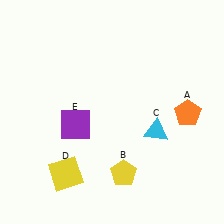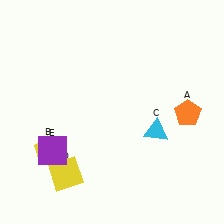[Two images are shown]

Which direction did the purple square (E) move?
The purple square (E) moved down.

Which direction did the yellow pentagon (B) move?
The yellow pentagon (B) moved left.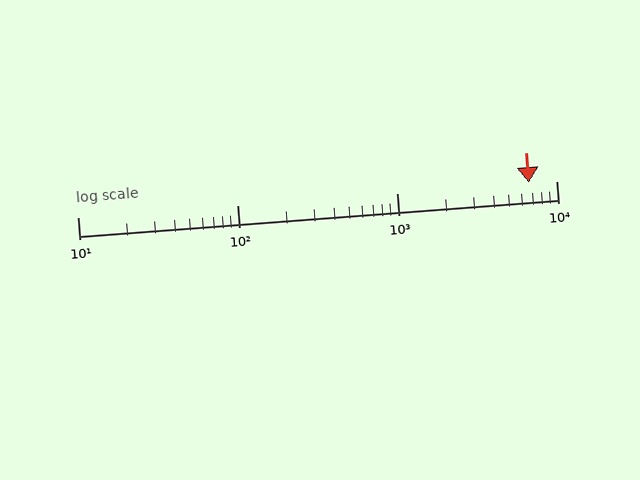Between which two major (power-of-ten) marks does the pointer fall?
The pointer is between 1000 and 10000.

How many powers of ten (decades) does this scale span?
The scale spans 3 decades, from 10 to 10000.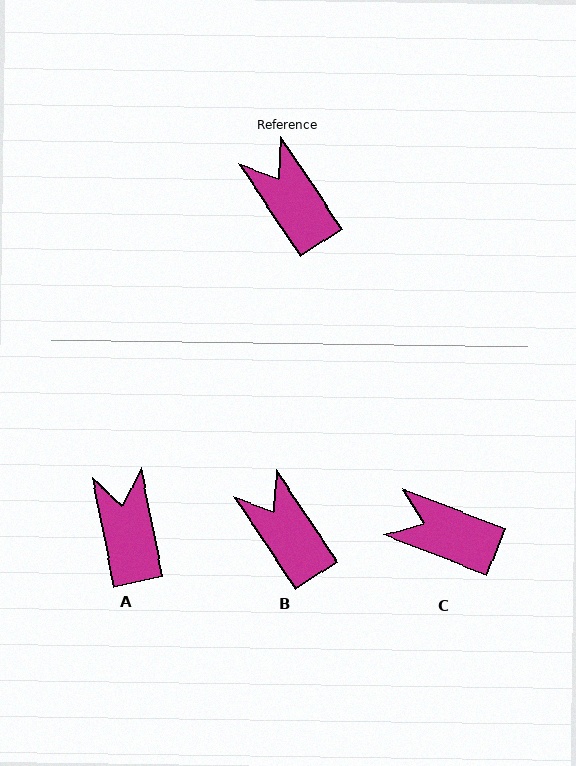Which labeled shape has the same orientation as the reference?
B.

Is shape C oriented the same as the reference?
No, it is off by about 35 degrees.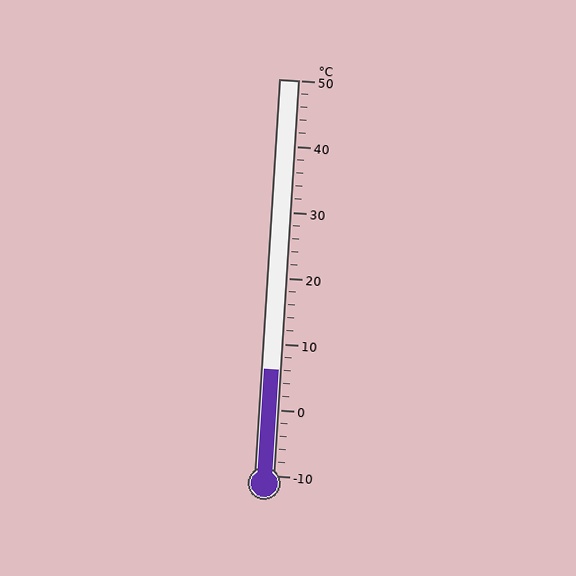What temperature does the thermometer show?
The thermometer shows approximately 6°C.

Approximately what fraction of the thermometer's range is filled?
The thermometer is filled to approximately 25% of its range.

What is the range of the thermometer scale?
The thermometer scale ranges from -10°C to 50°C.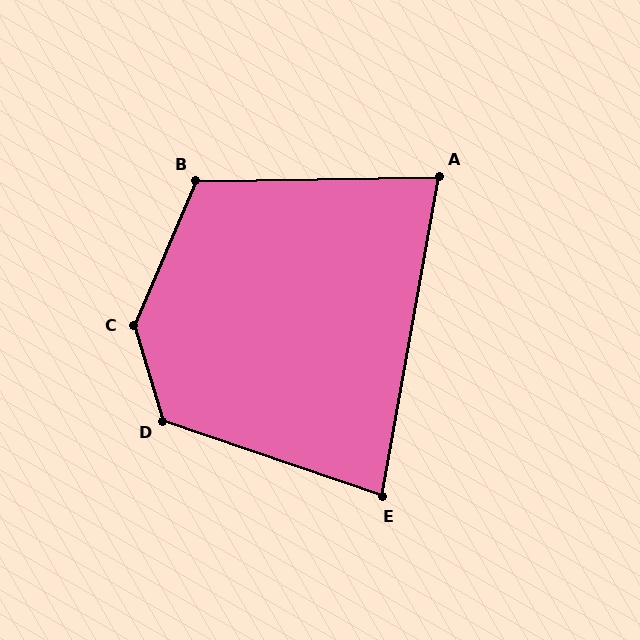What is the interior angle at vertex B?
Approximately 114 degrees (obtuse).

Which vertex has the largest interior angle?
C, at approximately 140 degrees.